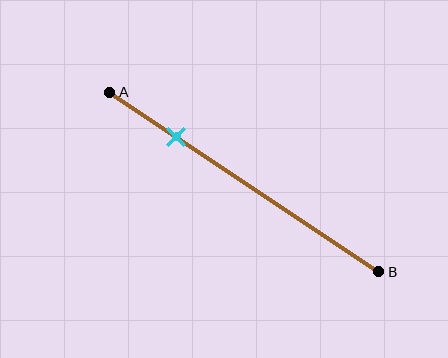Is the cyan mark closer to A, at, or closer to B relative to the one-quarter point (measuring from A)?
The cyan mark is approximately at the one-quarter point of segment AB.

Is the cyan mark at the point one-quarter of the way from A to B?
Yes, the mark is approximately at the one-quarter point.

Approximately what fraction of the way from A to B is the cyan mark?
The cyan mark is approximately 25% of the way from A to B.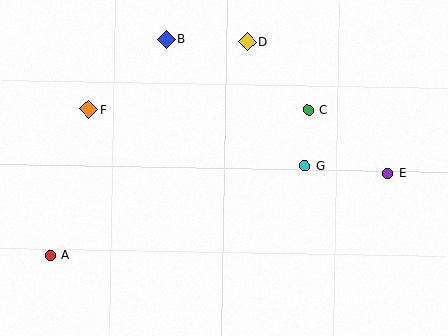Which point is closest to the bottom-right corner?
Point E is closest to the bottom-right corner.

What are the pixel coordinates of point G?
Point G is at (305, 166).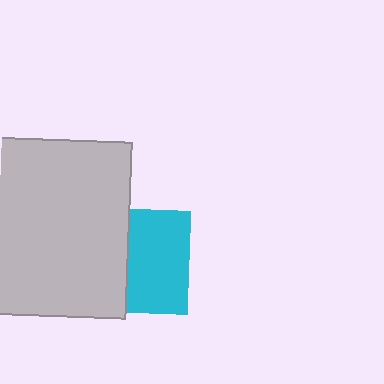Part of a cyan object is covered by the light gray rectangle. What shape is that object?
It is a square.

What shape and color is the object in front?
The object in front is a light gray rectangle.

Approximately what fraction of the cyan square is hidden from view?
Roughly 41% of the cyan square is hidden behind the light gray rectangle.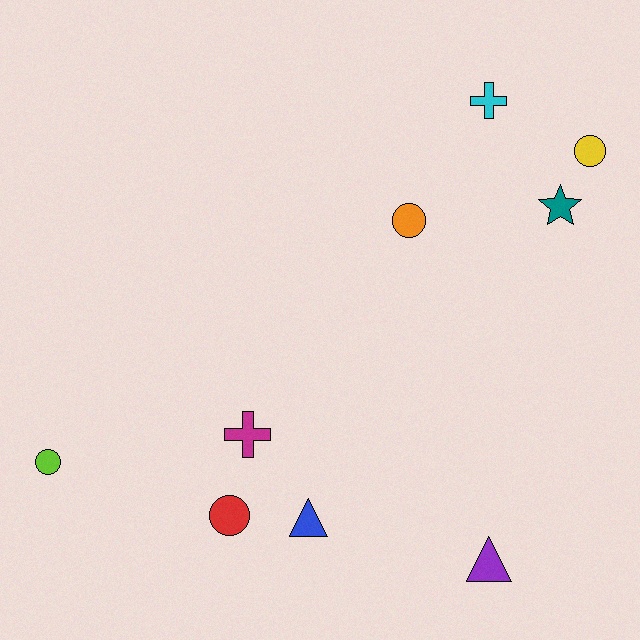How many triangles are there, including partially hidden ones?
There are 2 triangles.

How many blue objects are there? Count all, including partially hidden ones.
There is 1 blue object.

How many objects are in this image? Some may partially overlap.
There are 9 objects.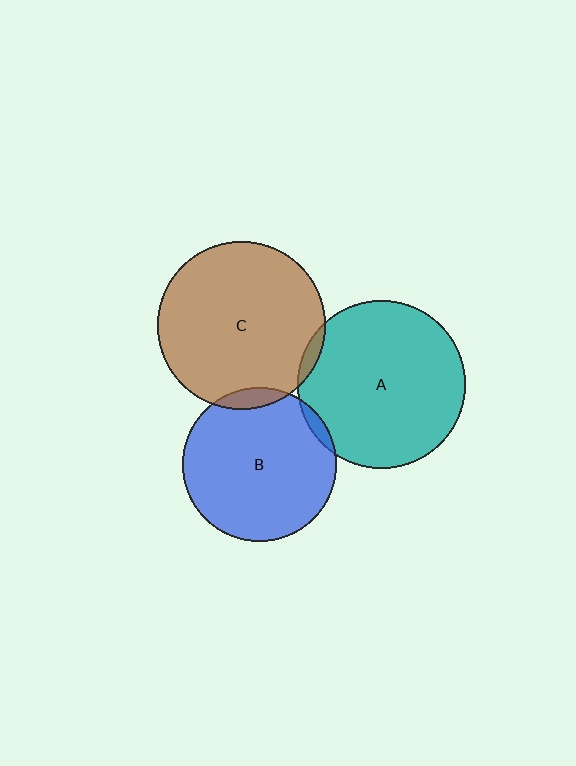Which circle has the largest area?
Circle A (teal).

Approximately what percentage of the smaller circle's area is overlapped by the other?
Approximately 5%.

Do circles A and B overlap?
Yes.